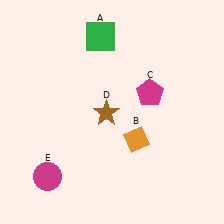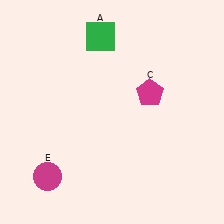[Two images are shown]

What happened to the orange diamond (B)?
The orange diamond (B) was removed in Image 2. It was in the bottom-right area of Image 1.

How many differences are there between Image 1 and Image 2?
There are 2 differences between the two images.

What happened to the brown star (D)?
The brown star (D) was removed in Image 2. It was in the bottom-left area of Image 1.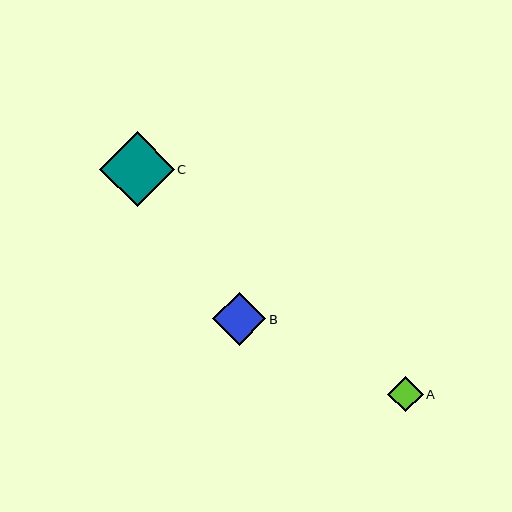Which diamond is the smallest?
Diamond A is the smallest with a size of approximately 36 pixels.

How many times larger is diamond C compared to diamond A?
Diamond C is approximately 2.1 times the size of diamond A.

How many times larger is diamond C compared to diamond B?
Diamond C is approximately 1.4 times the size of diamond B.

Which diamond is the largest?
Diamond C is the largest with a size of approximately 75 pixels.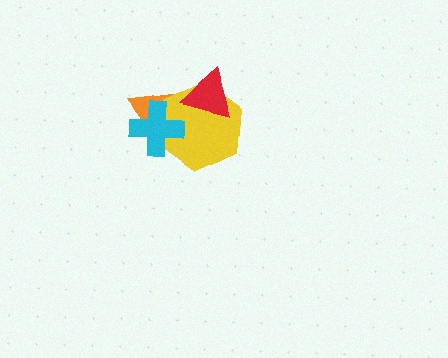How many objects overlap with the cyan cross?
2 objects overlap with the cyan cross.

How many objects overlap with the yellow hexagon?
3 objects overlap with the yellow hexagon.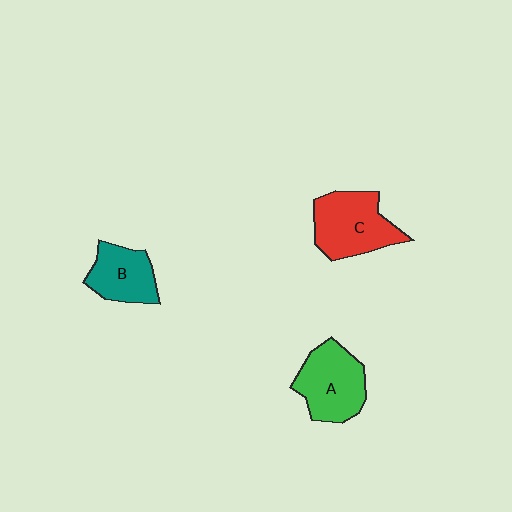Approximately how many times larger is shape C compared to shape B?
Approximately 1.4 times.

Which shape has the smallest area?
Shape B (teal).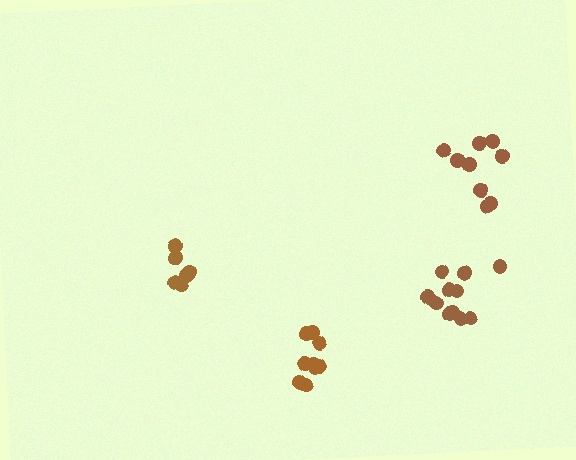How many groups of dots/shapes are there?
There are 4 groups.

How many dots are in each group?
Group 1: 10 dots, Group 2: 6 dots, Group 3: 9 dots, Group 4: 12 dots (37 total).